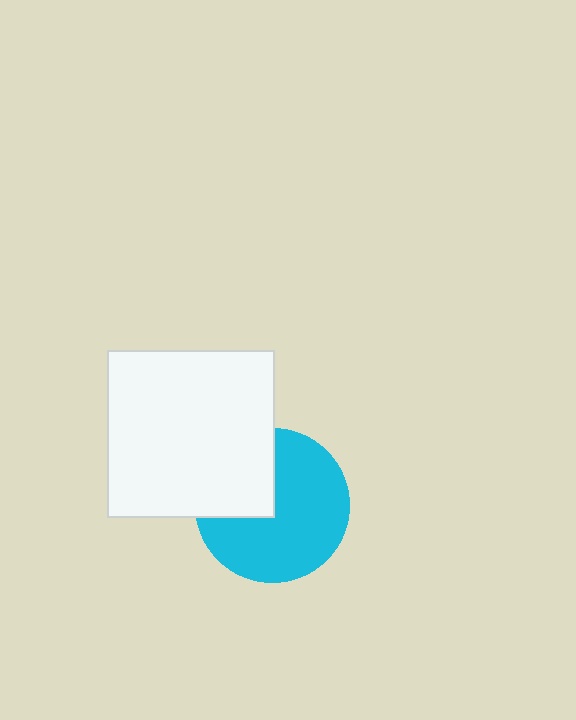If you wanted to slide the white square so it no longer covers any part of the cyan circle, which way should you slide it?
Slide it toward the upper-left — that is the most direct way to separate the two shapes.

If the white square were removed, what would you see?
You would see the complete cyan circle.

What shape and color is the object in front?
The object in front is a white square.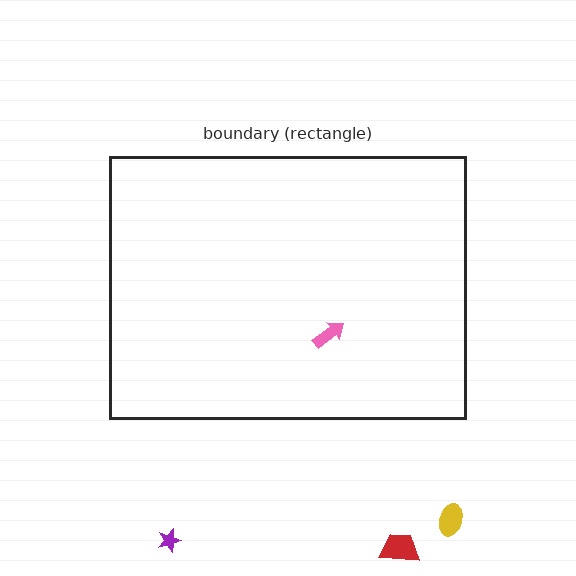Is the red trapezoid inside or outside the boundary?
Outside.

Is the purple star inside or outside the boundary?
Outside.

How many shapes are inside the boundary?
1 inside, 3 outside.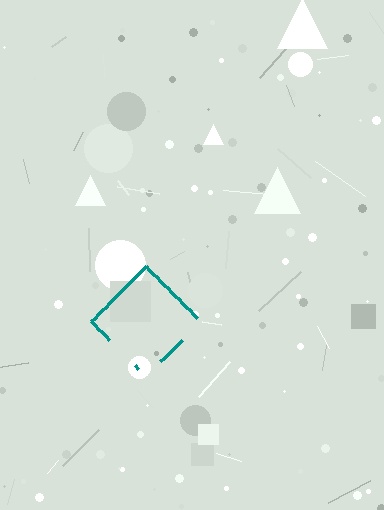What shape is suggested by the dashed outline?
The dashed outline suggests a diamond.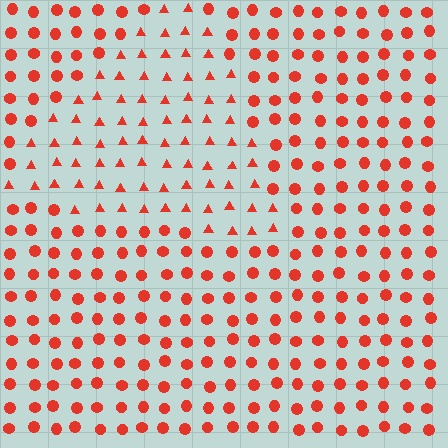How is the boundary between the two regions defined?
The boundary is defined by a change in element shape: triangles inside vs. circles outside. All elements share the same color and spacing.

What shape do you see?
I see a triangle.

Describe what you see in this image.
The image is filled with small red elements arranged in a uniform grid. A triangle-shaped region contains triangles, while the surrounding area contains circles. The boundary is defined purely by the change in element shape.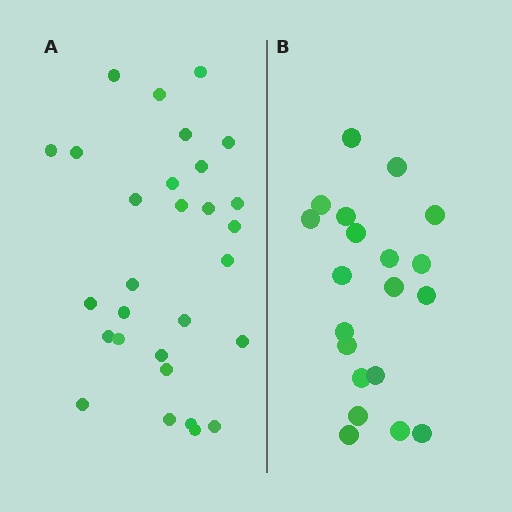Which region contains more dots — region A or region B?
Region A (the left region) has more dots.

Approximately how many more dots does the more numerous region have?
Region A has roughly 8 or so more dots than region B.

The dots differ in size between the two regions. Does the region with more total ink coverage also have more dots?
No. Region B has more total ink coverage because its dots are larger, but region A actually contains more individual dots. Total area can be misleading — the number of items is what matters here.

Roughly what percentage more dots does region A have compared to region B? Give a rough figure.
About 45% more.